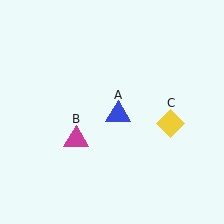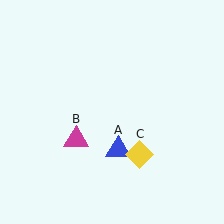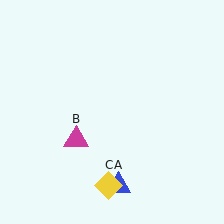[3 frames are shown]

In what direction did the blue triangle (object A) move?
The blue triangle (object A) moved down.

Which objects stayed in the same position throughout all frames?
Magenta triangle (object B) remained stationary.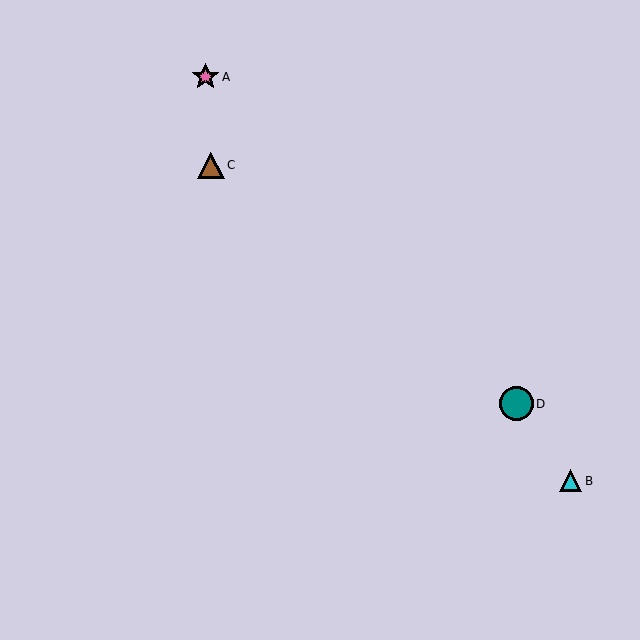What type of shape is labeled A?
Shape A is a pink star.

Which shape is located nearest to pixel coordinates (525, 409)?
The teal circle (labeled D) at (516, 404) is nearest to that location.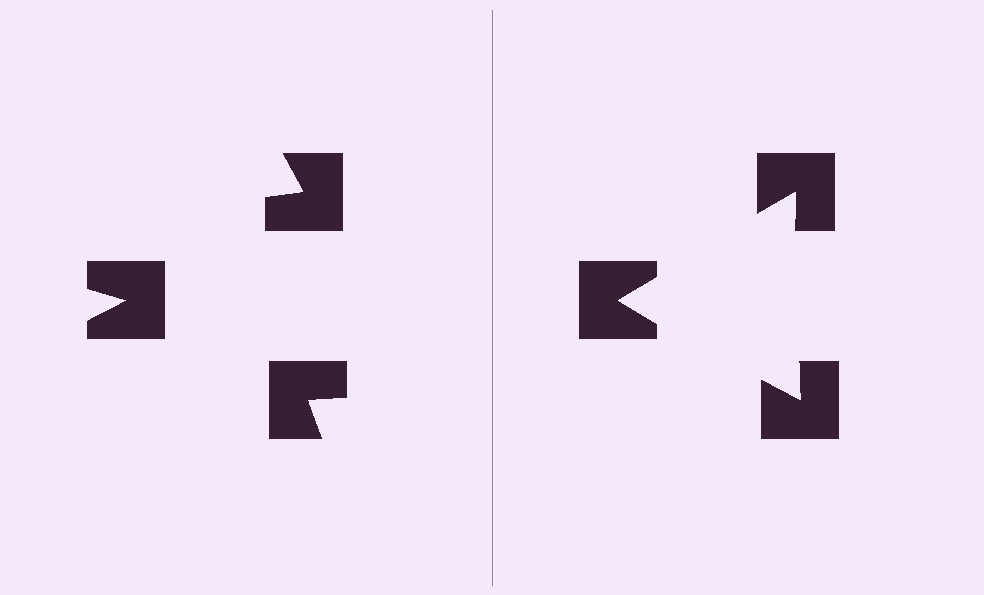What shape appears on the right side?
An illusory triangle.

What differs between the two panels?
The notched squares are positioned identically on both sides; only the wedge orientations differ. On the right they align to a triangle; on the left they are misaligned.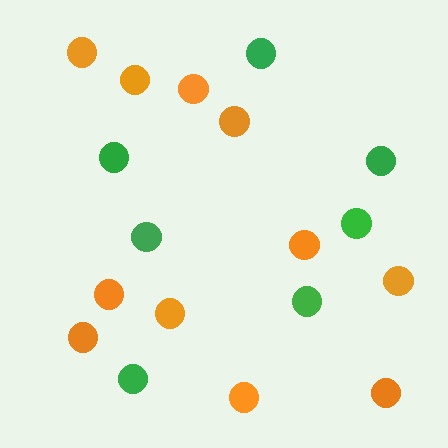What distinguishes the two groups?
There are 2 groups: one group of green circles (7) and one group of orange circles (11).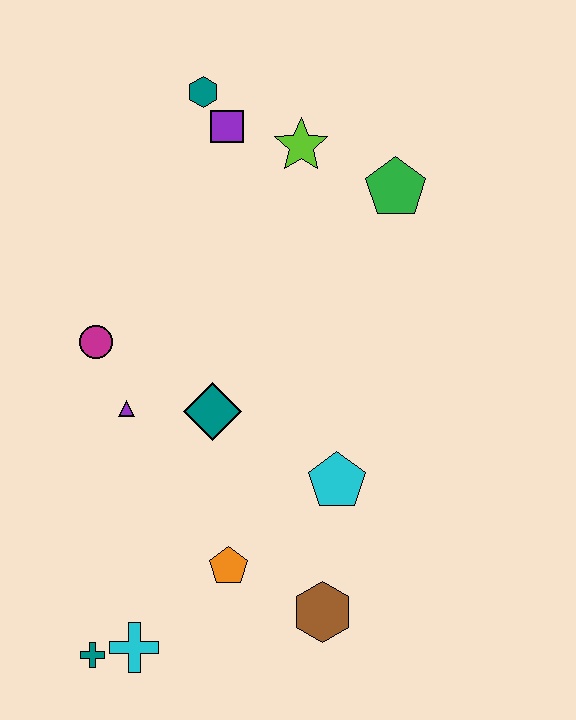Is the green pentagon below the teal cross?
No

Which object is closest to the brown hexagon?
The orange pentagon is closest to the brown hexagon.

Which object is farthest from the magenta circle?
The brown hexagon is farthest from the magenta circle.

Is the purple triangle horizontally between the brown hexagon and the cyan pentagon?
No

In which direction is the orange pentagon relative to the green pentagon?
The orange pentagon is below the green pentagon.